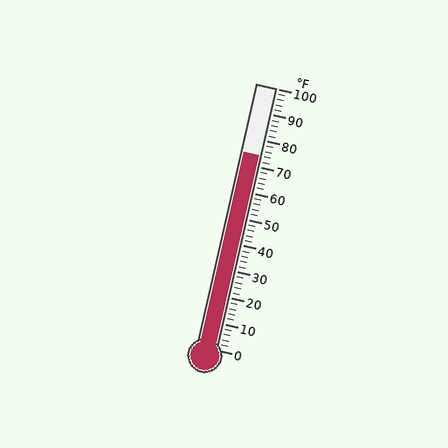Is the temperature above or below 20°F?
The temperature is above 20°F.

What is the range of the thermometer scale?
The thermometer scale ranges from 0°F to 100°F.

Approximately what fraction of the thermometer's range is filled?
The thermometer is filled to approximately 75% of its range.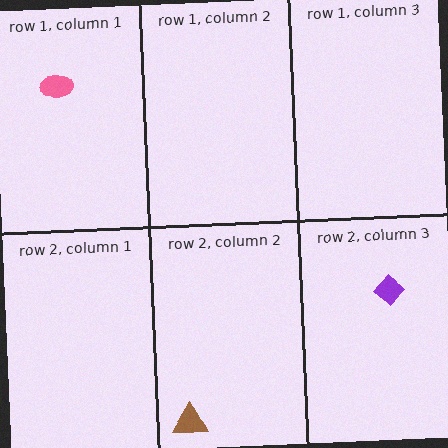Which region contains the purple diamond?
The row 2, column 3 region.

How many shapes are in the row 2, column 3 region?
1.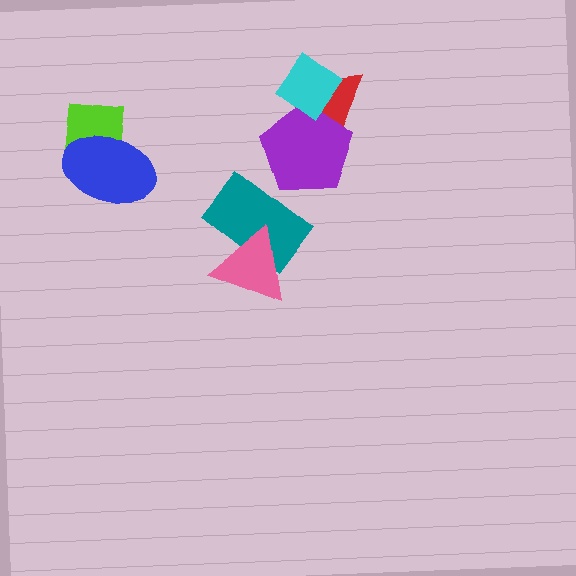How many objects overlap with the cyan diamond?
2 objects overlap with the cyan diamond.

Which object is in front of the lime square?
The blue ellipse is in front of the lime square.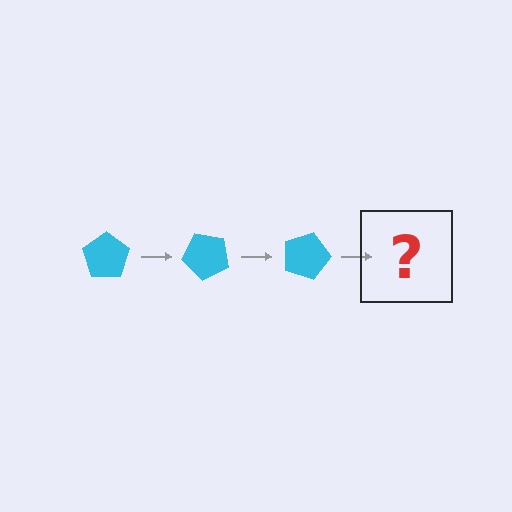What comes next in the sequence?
The next element should be a cyan pentagon rotated 135 degrees.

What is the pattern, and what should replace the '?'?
The pattern is that the pentagon rotates 45 degrees each step. The '?' should be a cyan pentagon rotated 135 degrees.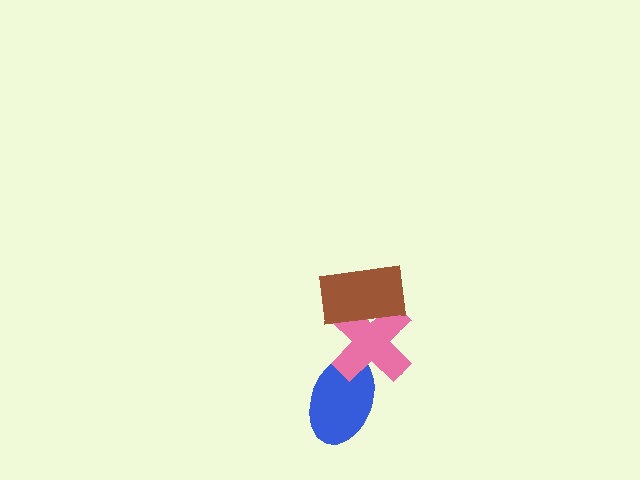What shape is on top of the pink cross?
The brown rectangle is on top of the pink cross.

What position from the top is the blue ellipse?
The blue ellipse is 3rd from the top.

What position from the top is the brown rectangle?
The brown rectangle is 1st from the top.